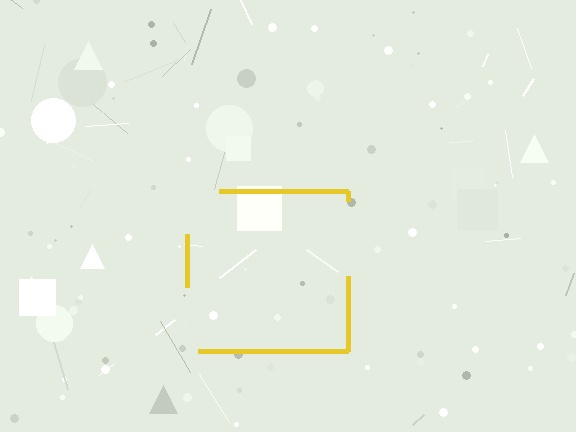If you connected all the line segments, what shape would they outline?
They would outline a square.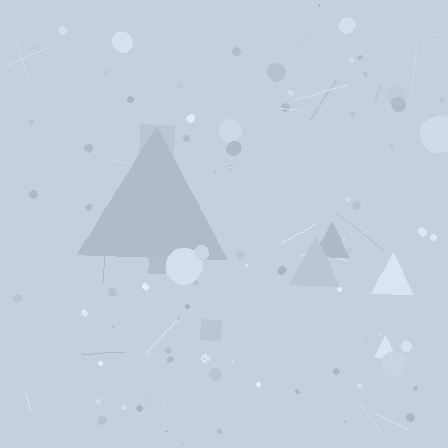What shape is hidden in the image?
A triangle is hidden in the image.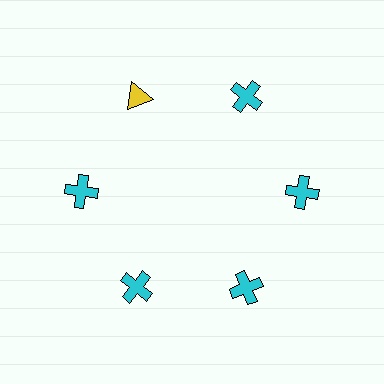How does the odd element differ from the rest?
It differs in both color (yellow instead of cyan) and shape (triangle instead of cross).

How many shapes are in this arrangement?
There are 6 shapes arranged in a ring pattern.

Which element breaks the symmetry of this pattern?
The yellow triangle at roughly the 11 o'clock position breaks the symmetry. All other shapes are cyan crosses.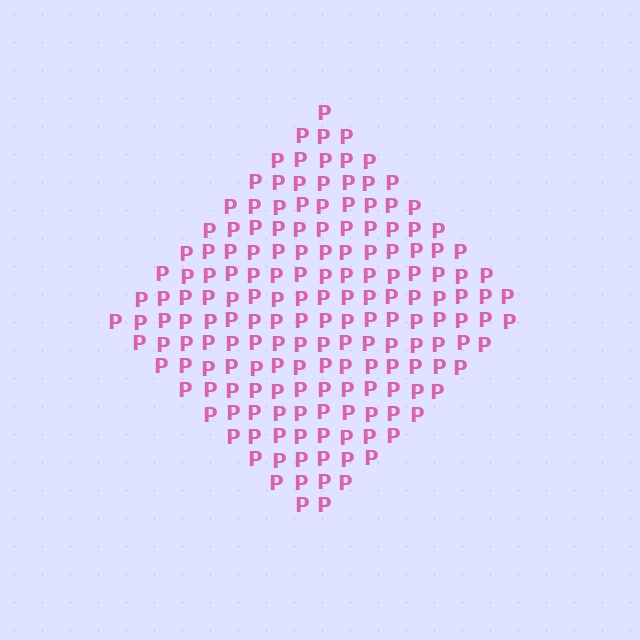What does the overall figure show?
The overall figure shows a diamond.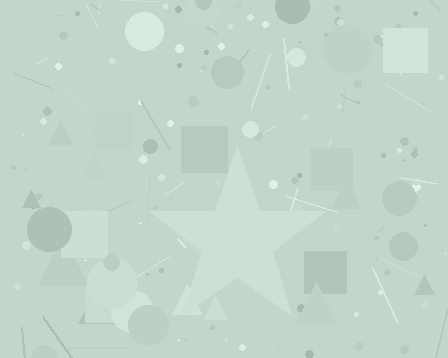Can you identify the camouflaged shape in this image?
The camouflaged shape is a star.